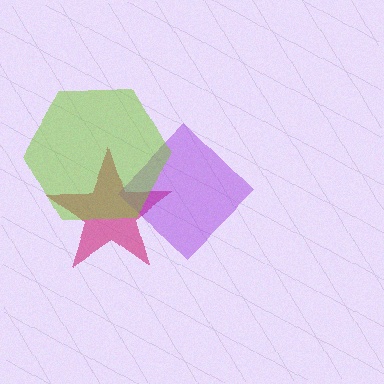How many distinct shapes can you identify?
There are 3 distinct shapes: a magenta star, a purple diamond, a lime hexagon.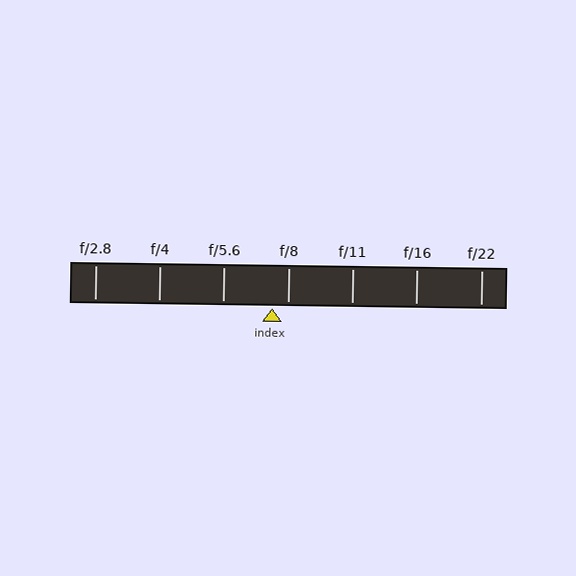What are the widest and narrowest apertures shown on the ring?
The widest aperture shown is f/2.8 and the narrowest is f/22.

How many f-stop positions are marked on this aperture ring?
There are 7 f-stop positions marked.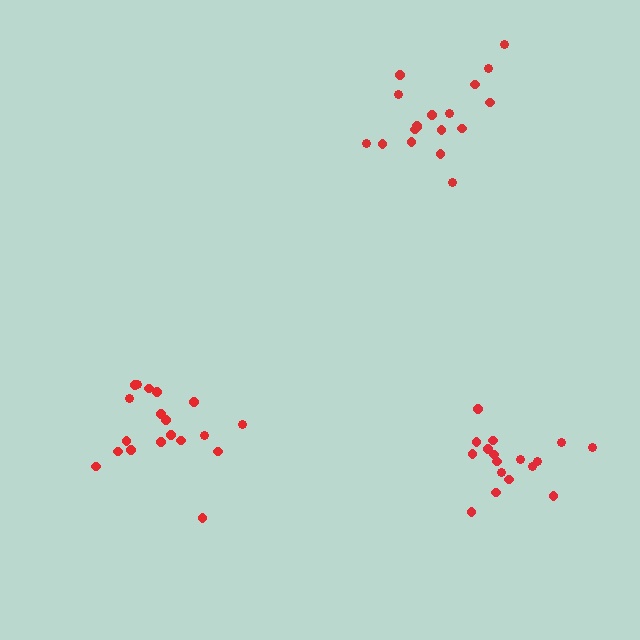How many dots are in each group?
Group 1: 19 dots, Group 2: 18 dots, Group 3: 17 dots (54 total).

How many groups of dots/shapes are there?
There are 3 groups.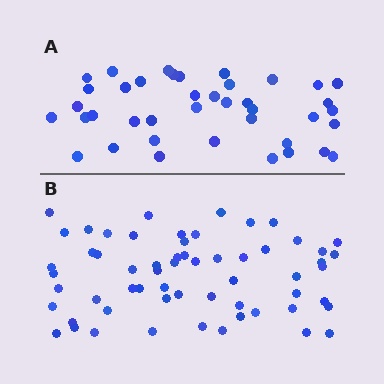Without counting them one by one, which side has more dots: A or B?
Region B (the bottom region) has more dots.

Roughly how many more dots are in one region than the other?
Region B has approximately 20 more dots than region A.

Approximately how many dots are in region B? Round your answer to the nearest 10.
About 60 dots.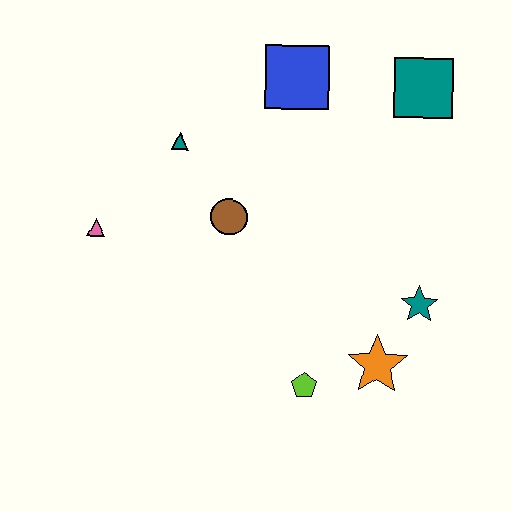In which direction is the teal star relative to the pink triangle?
The teal star is to the right of the pink triangle.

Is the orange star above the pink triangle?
No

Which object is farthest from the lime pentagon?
The teal square is farthest from the lime pentagon.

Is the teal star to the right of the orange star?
Yes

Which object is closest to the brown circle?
The teal triangle is closest to the brown circle.